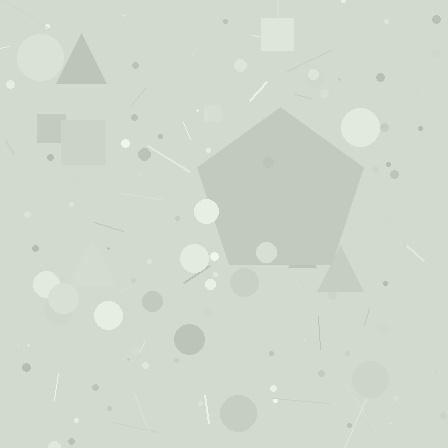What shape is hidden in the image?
A pentagon is hidden in the image.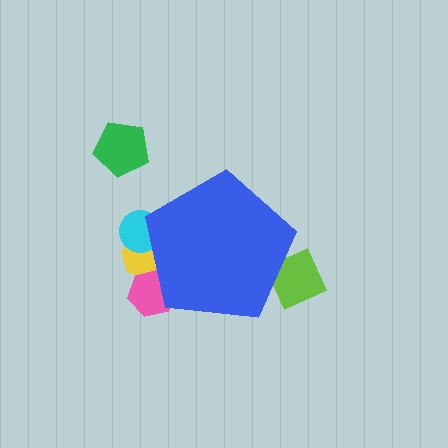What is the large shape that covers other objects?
A blue pentagon.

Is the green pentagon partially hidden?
No, the green pentagon is fully visible.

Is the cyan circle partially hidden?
Yes, the cyan circle is partially hidden behind the blue pentagon.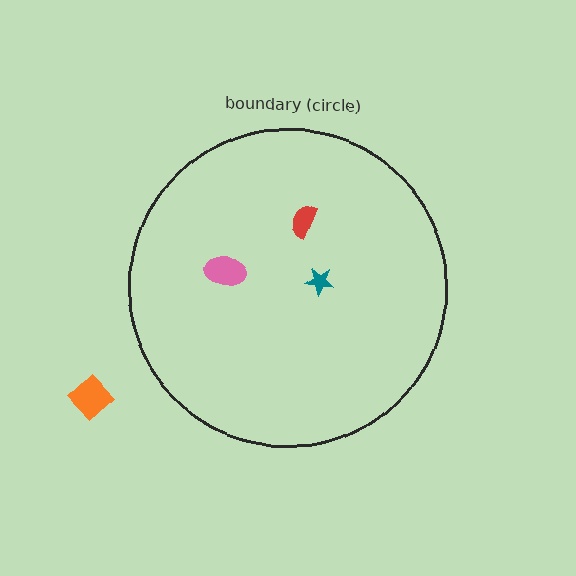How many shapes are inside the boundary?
3 inside, 1 outside.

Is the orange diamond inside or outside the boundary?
Outside.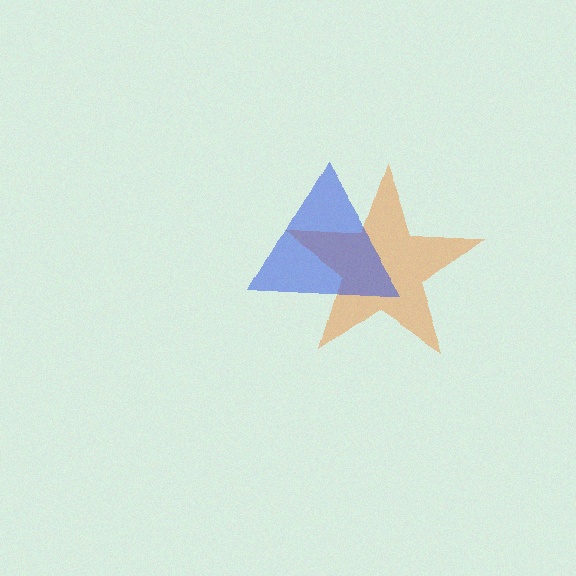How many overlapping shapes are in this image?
There are 2 overlapping shapes in the image.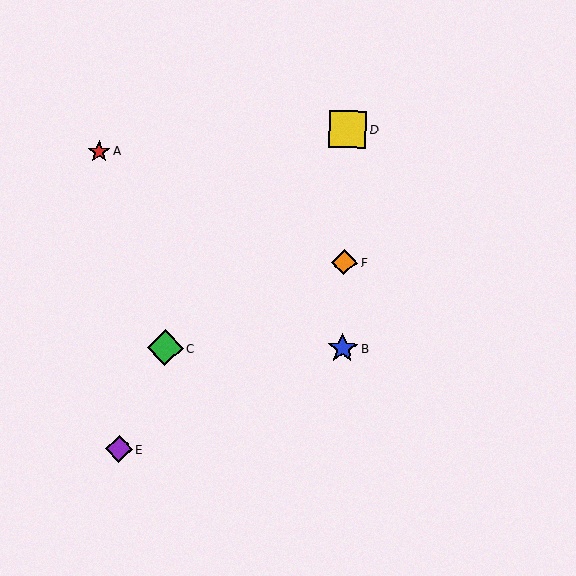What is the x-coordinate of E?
Object E is at x≈119.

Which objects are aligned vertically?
Objects B, D, F are aligned vertically.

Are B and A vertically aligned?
No, B is at x≈343 and A is at x≈99.